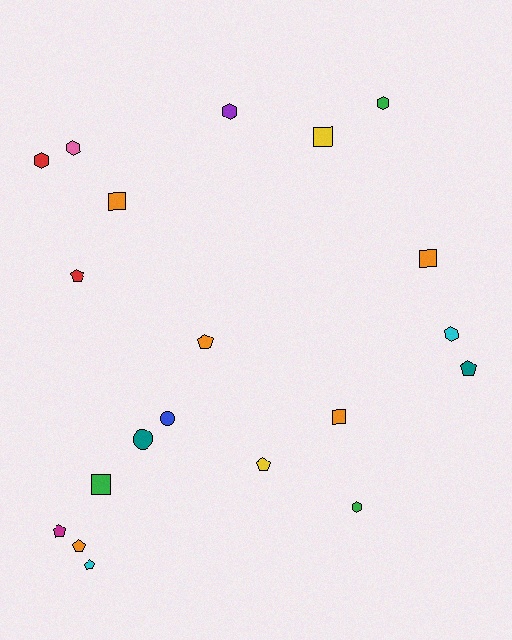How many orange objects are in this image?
There are 5 orange objects.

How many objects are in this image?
There are 20 objects.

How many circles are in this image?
There are 2 circles.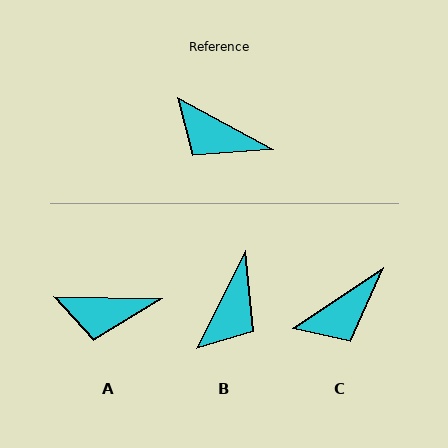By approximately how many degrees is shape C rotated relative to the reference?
Approximately 62 degrees counter-clockwise.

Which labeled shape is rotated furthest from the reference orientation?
B, about 91 degrees away.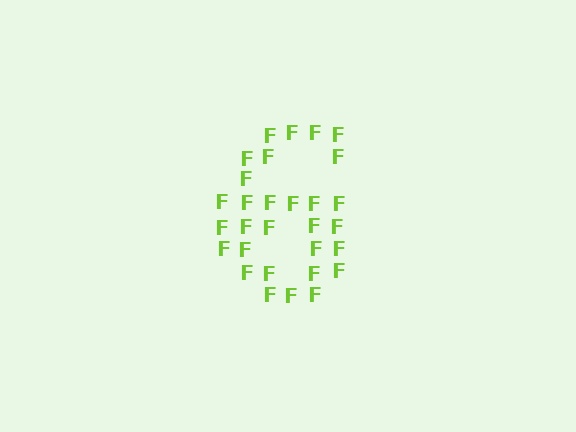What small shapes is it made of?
It is made of small letter F's.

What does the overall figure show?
The overall figure shows the digit 6.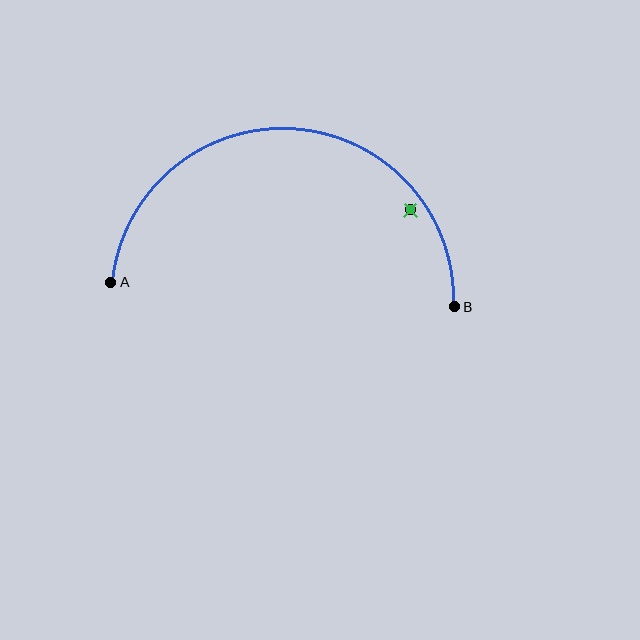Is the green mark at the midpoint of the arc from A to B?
No — the green mark does not lie on the arc at all. It sits slightly inside the curve.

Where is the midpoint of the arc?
The arc midpoint is the point on the curve farthest from the straight line joining A and B. It sits above that line.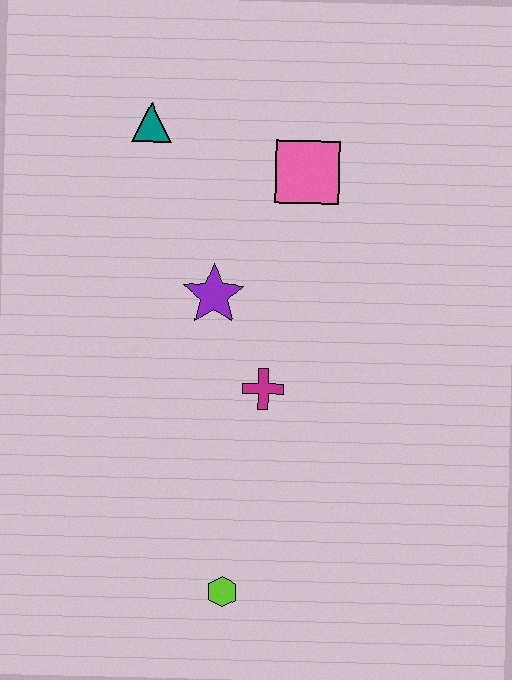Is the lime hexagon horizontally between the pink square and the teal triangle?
Yes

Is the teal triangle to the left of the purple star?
Yes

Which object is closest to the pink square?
The purple star is closest to the pink square.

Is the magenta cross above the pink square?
No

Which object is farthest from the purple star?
The lime hexagon is farthest from the purple star.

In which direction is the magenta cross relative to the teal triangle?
The magenta cross is below the teal triangle.